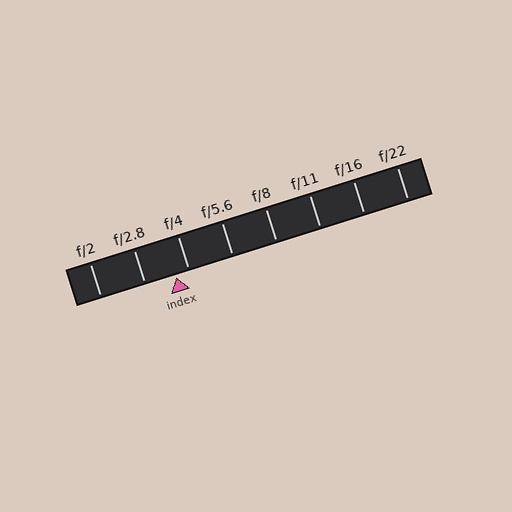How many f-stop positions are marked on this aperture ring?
There are 8 f-stop positions marked.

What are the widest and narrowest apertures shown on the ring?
The widest aperture shown is f/2 and the narrowest is f/22.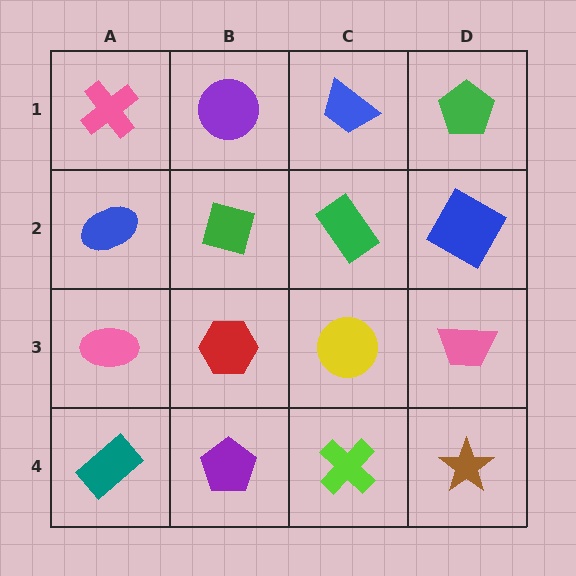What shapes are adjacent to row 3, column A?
A blue ellipse (row 2, column A), a teal rectangle (row 4, column A), a red hexagon (row 3, column B).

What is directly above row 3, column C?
A green rectangle.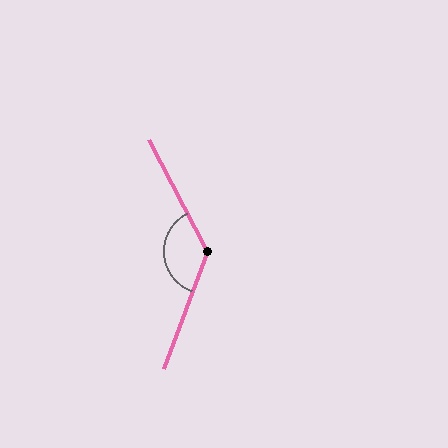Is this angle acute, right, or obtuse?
It is obtuse.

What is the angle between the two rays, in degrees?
Approximately 133 degrees.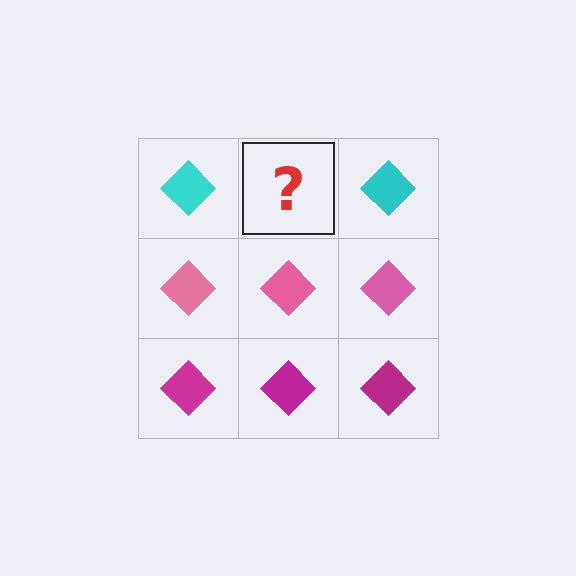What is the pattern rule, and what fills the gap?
The rule is that each row has a consistent color. The gap should be filled with a cyan diamond.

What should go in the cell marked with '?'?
The missing cell should contain a cyan diamond.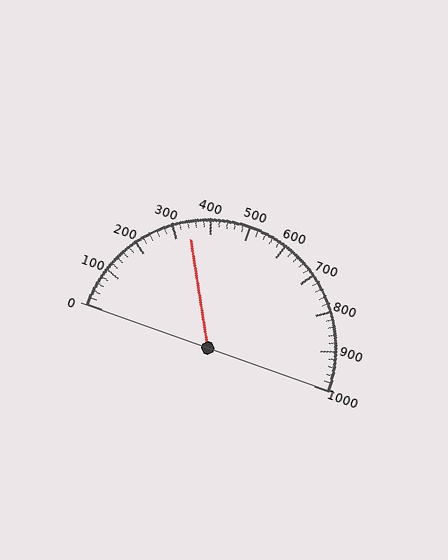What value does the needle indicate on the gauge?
The needle indicates approximately 340.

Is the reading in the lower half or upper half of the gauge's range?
The reading is in the lower half of the range (0 to 1000).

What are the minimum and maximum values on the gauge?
The gauge ranges from 0 to 1000.